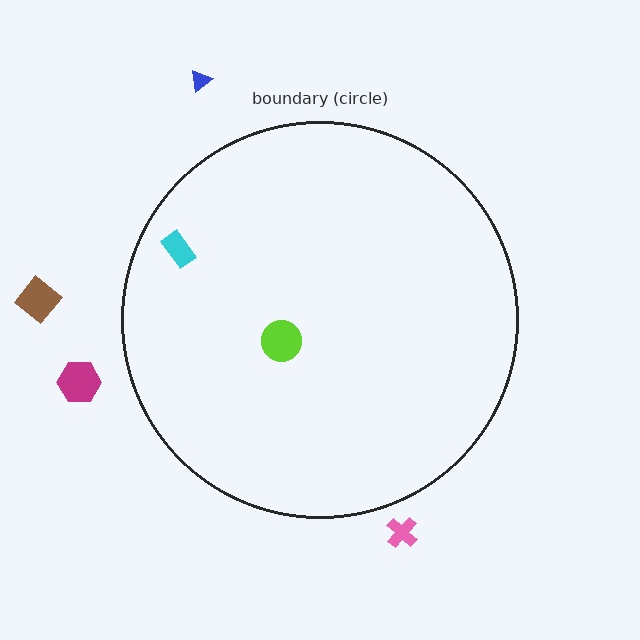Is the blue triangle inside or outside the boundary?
Outside.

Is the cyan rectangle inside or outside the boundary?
Inside.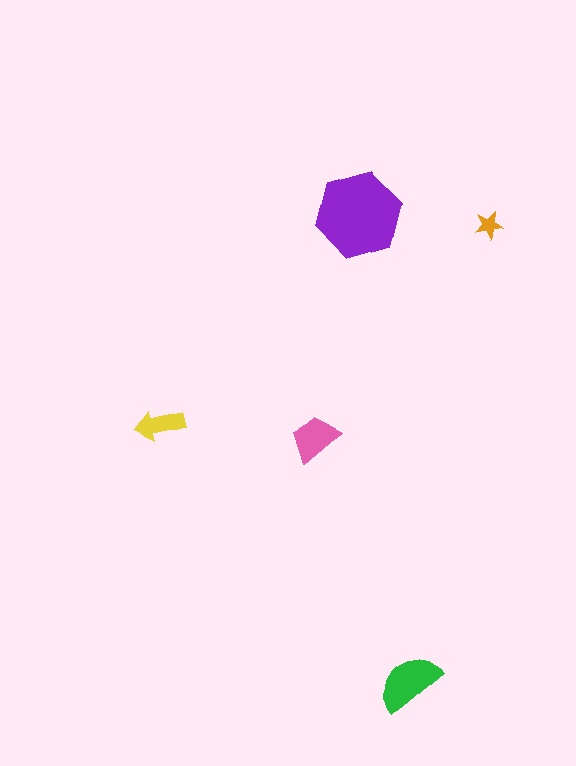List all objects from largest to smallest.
The purple hexagon, the green semicircle, the pink trapezoid, the yellow arrow, the orange star.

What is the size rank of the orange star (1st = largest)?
5th.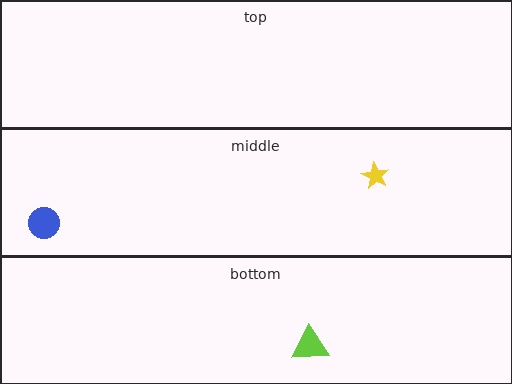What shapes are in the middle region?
The yellow star, the blue circle.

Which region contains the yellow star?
The middle region.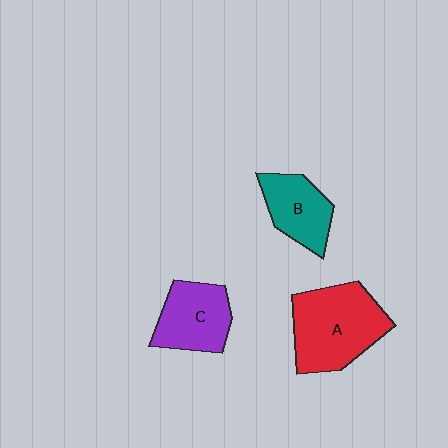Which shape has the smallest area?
Shape B (teal).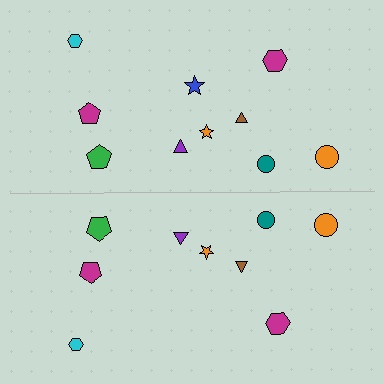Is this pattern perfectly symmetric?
No, the pattern is not perfectly symmetric. A blue star is missing from the bottom side.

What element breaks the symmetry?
A blue star is missing from the bottom side.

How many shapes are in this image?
There are 19 shapes in this image.